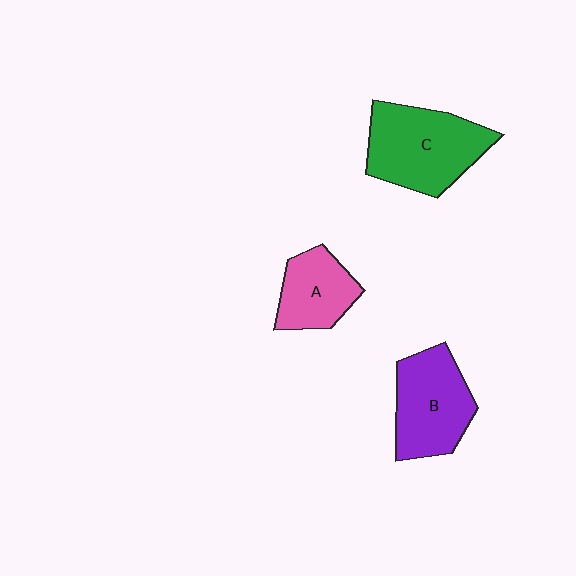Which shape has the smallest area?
Shape A (pink).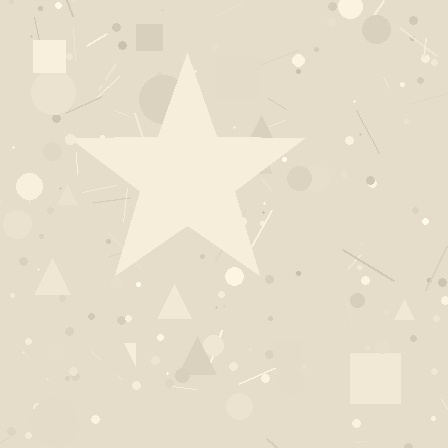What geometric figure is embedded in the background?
A star is embedded in the background.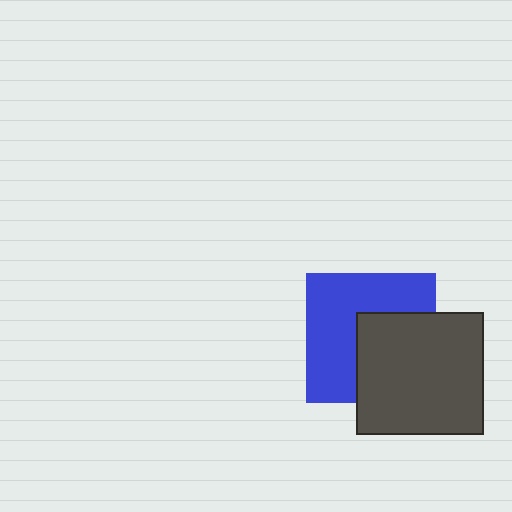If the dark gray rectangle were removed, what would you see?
You would see the complete blue square.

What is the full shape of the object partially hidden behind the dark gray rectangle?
The partially hidden object is a blue square.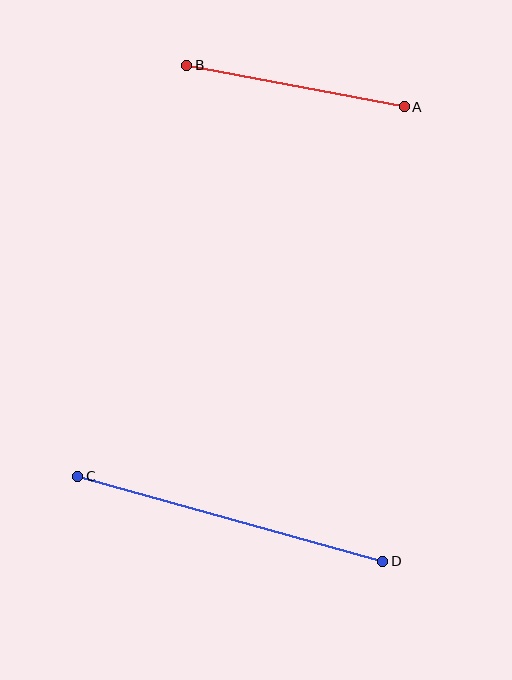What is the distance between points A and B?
The distance is approximately 222 pixels.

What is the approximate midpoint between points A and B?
The midpoint is at approximately (296, 86) pixels.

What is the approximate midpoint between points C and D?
The midpoint is at approximately (230, 519) pixels.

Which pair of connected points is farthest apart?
Points C and D are farthest apart.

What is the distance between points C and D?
The distance is approximately 317 pixels.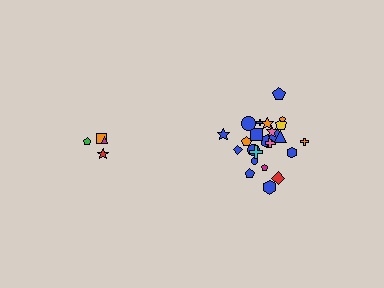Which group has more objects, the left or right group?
The right group.